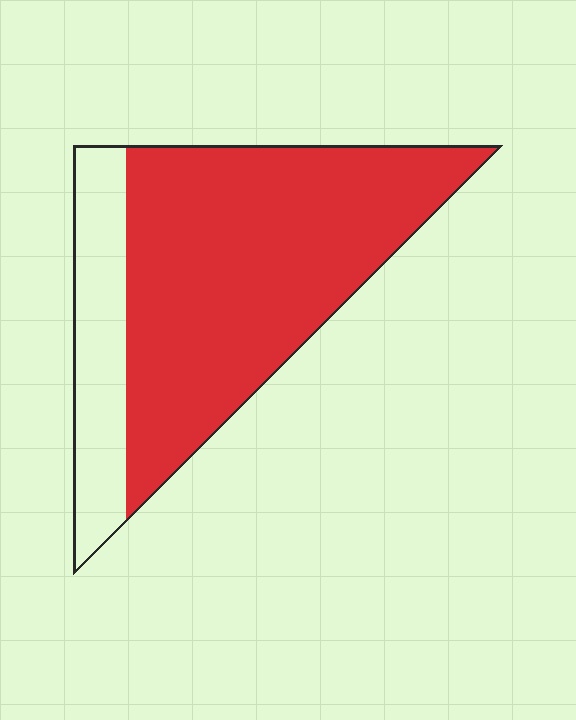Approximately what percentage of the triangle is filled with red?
Approximately 75%.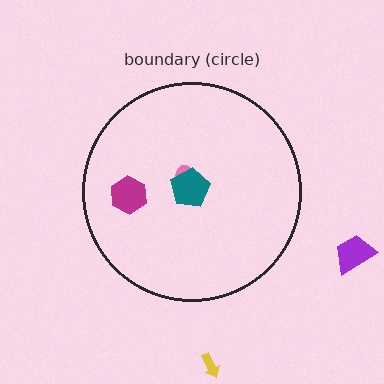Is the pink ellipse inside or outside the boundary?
Inside.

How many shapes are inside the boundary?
3 inside, 2 outside.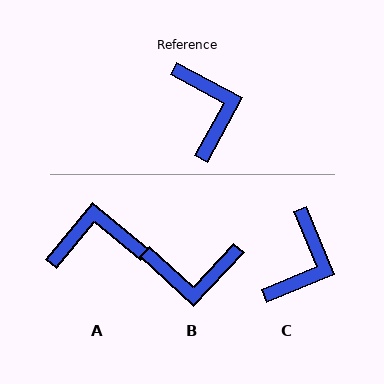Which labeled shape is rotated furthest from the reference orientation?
B, about 105 degrees away.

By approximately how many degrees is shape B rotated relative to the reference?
Approximately 105 degrees clockwise.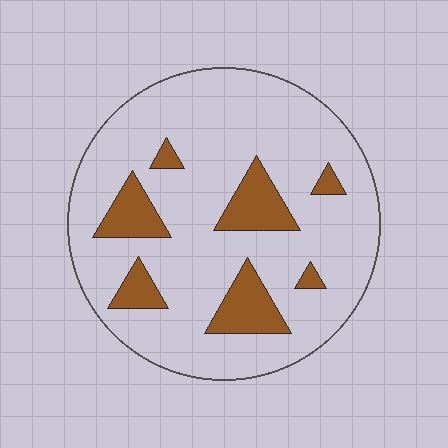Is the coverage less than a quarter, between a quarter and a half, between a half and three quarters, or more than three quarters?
Less than a quarter.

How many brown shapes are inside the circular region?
7.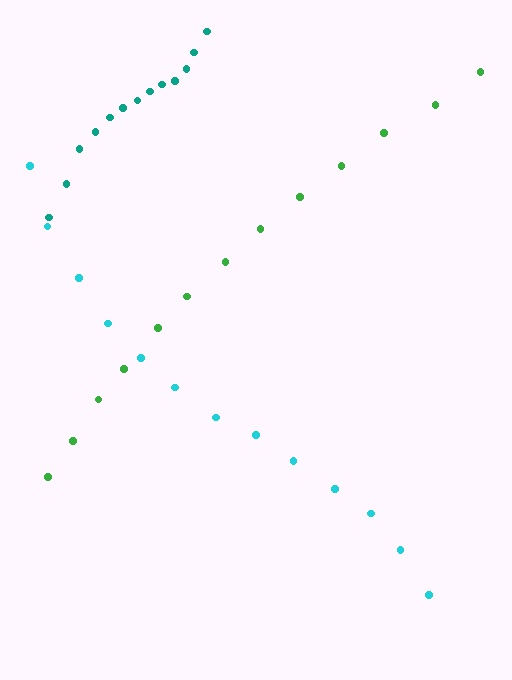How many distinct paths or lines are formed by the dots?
There are 3 distinct paths.